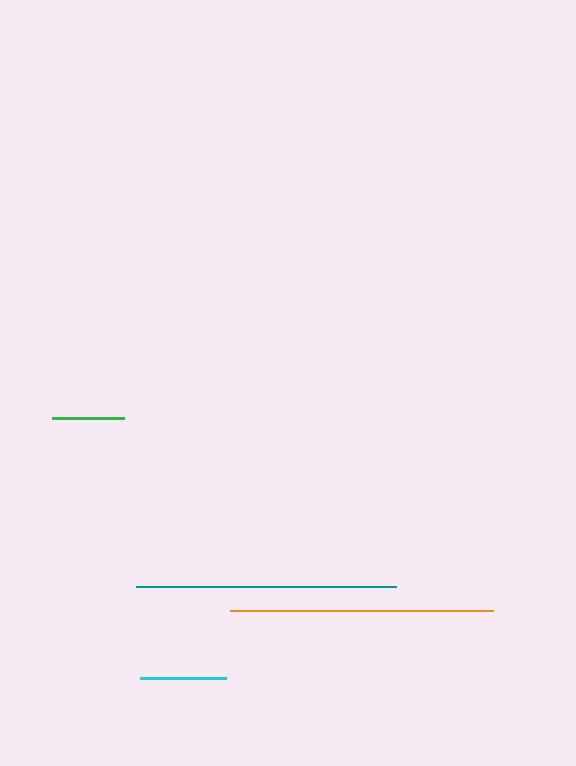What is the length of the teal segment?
The teal segment is approximately 260 pixels long.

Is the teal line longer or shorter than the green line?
The teal line is longer than the green line.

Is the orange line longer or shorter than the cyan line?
The orange line is longer than the cyan line.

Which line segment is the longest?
The orange line is the longest at approximately 263 pixels.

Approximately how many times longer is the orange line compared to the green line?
The orange line is approximately 3.7 times the length of the green line.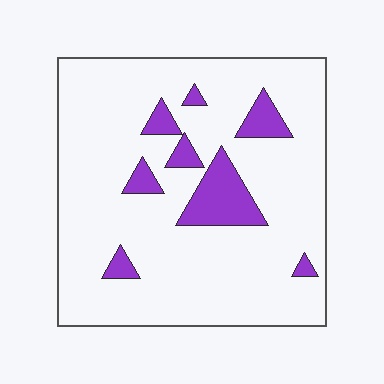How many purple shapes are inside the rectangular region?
8.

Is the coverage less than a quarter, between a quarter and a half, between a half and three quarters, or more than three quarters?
Less than a quarter.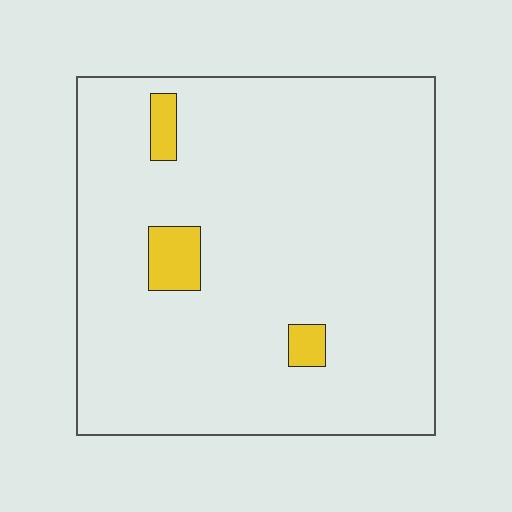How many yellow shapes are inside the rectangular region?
3.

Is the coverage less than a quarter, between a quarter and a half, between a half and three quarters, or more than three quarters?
Less than a quarter.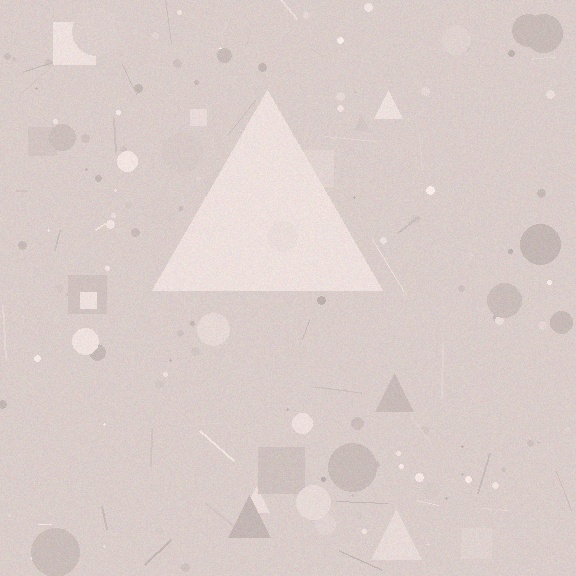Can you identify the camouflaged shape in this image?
The camouflaged shape is a triangle.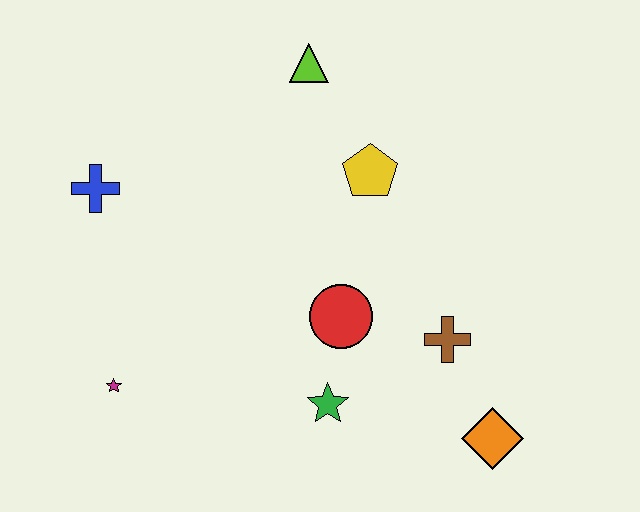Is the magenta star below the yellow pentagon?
Yes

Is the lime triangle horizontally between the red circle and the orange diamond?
No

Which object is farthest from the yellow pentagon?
The magenta star is farthest from the yellow pentagon.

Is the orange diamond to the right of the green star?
Yes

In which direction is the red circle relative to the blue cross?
The red circle is to the right of the blue cross.